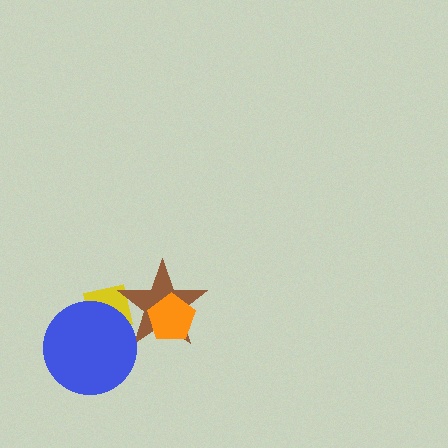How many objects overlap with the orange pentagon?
1 object overlaps with the orange pentagon.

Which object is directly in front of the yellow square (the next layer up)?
The brown star is directly in front of the yellow square.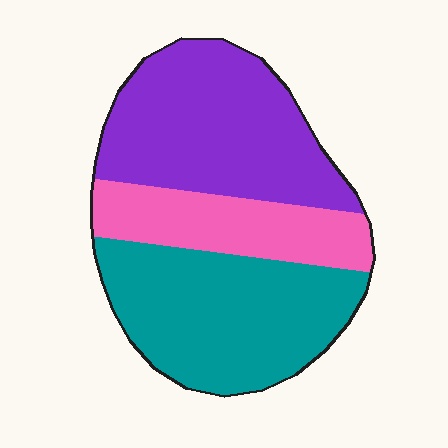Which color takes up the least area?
Pink, at roughly 20%.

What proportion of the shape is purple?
Purple takes up about two fifths (2/5) of the shape.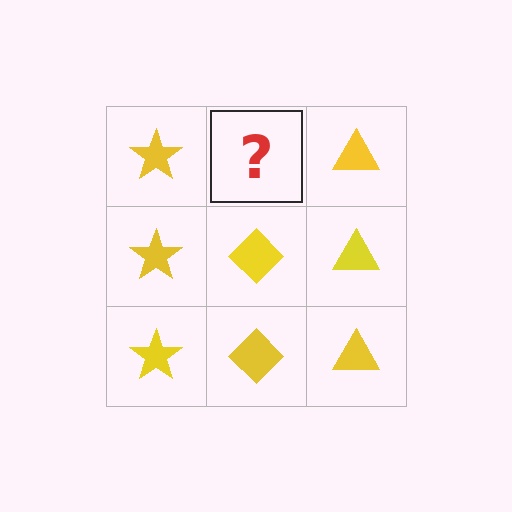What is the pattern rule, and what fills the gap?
The rule is that each column has a consistent shape. The gap should be filled with a yellow diamond.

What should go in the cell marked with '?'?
The missing cell should contain a yellow diamond.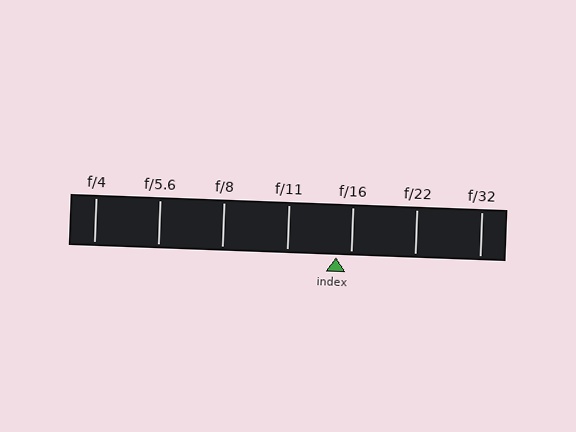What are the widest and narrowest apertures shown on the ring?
The widest aperture shown is f/4 and the narrowest is f/32.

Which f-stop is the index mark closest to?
The index mark is closest to f/16.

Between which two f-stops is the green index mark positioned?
The index mark is between f/11 and f/16.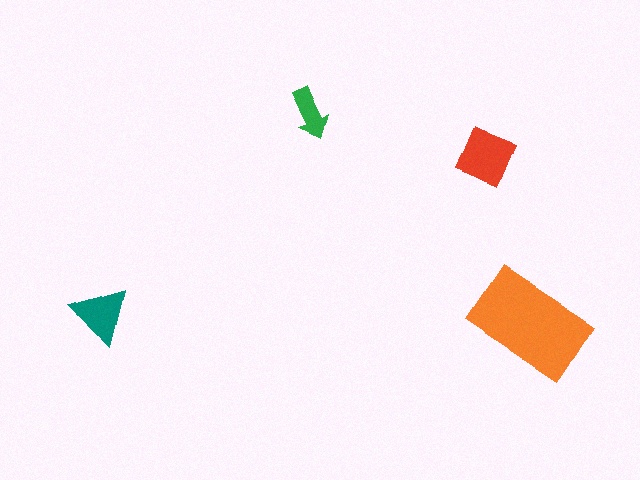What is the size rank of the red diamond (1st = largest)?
2nd.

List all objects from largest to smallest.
The orange rectangle, the red diamond, the teal triangle, the green arrow.